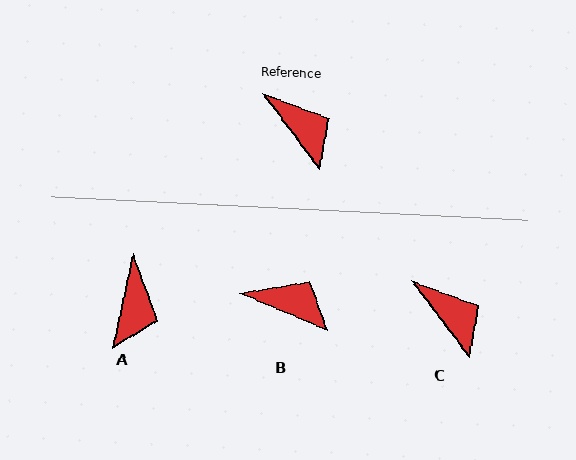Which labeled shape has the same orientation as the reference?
C.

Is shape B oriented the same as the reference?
No, it is off by about 30 degrees.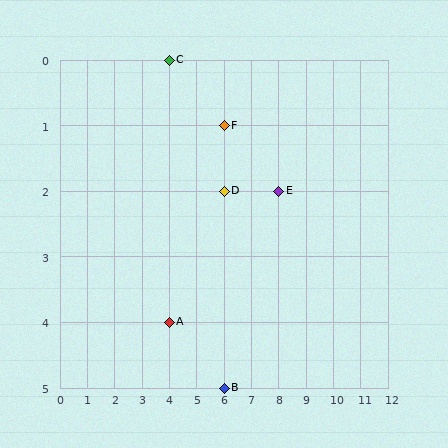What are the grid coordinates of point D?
Point D is at grid coordinates (6, 2).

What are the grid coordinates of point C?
Point C is at grid coordinates (4, 0).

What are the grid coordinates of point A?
Point A is at grid coordinates (4, 4).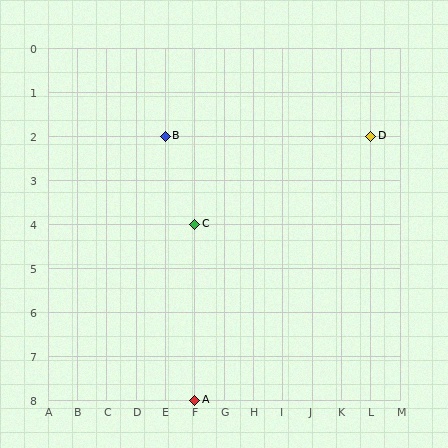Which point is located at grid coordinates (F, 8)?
Point A is at (F, 8).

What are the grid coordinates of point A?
Point A is at grid coordinates (F, 8).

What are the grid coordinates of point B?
Point B is at grid coordinates (E, 2).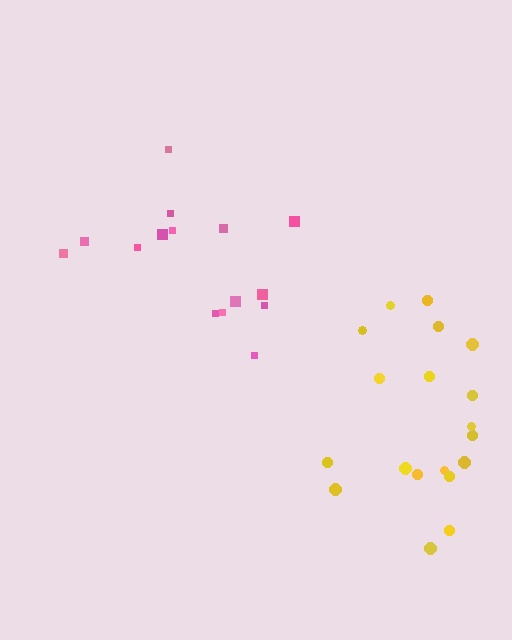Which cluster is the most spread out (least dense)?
Pink.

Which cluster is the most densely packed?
Yellow.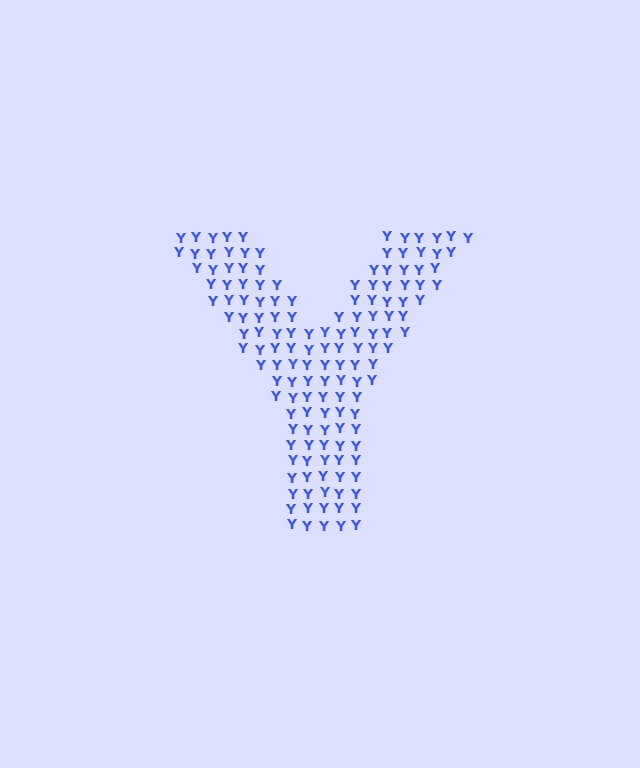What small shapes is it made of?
It is made of small letter Y's.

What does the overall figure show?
The overall figure shows the letter Y.